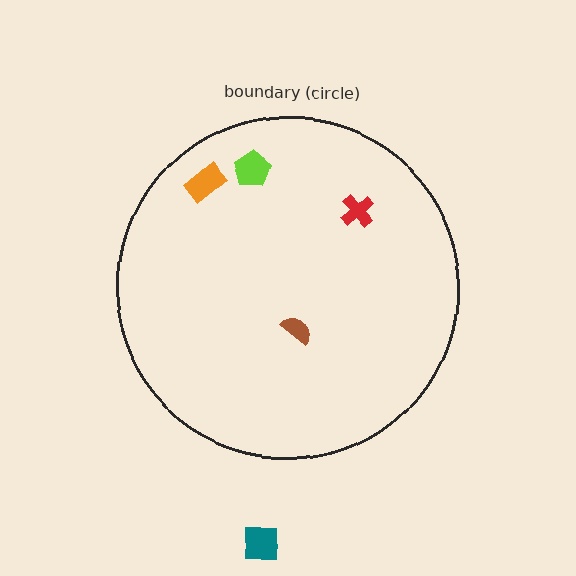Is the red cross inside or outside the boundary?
Inside.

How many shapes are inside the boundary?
4 inside, 1 outside.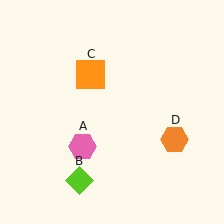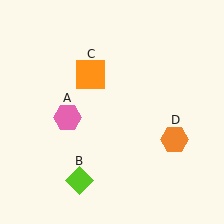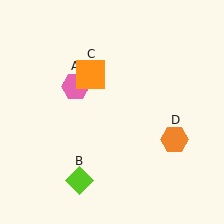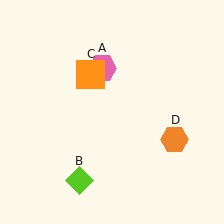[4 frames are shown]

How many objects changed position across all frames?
1 object changed position: pink hexagon (object A).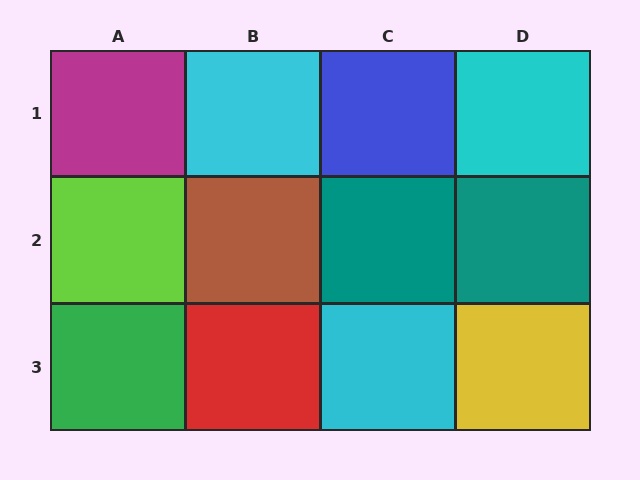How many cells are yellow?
1 cell is yellow.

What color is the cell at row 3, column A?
Green.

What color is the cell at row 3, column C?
Cyan.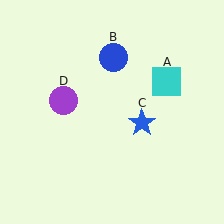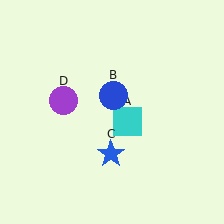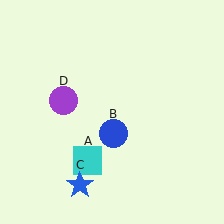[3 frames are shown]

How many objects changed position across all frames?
3 objects changed position: cyan square (object A), blue circle (object B), blue star (object C).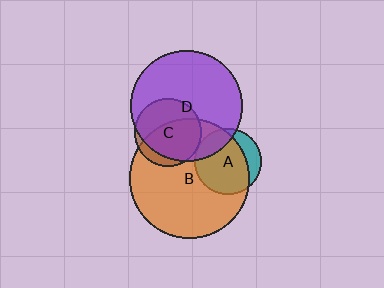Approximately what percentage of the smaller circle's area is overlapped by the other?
Approximately 80%.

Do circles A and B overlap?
Yes.